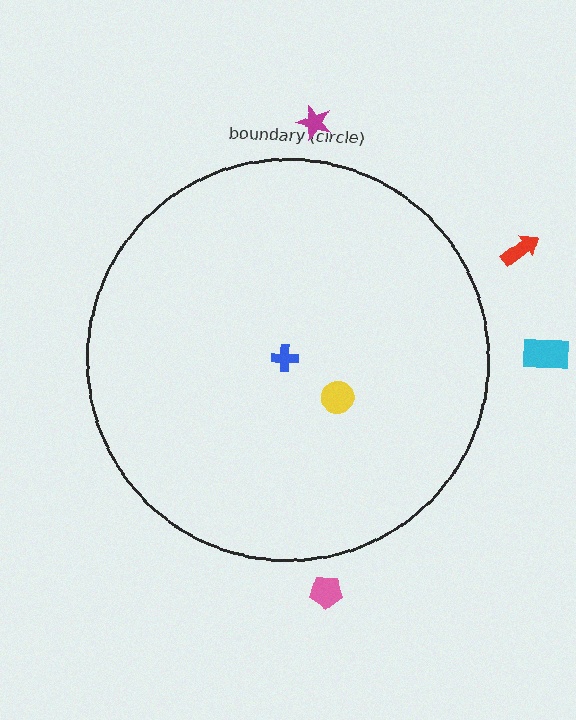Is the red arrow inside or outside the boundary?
Outside.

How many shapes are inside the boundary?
2 inside, 4 outside.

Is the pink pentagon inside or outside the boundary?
Outside.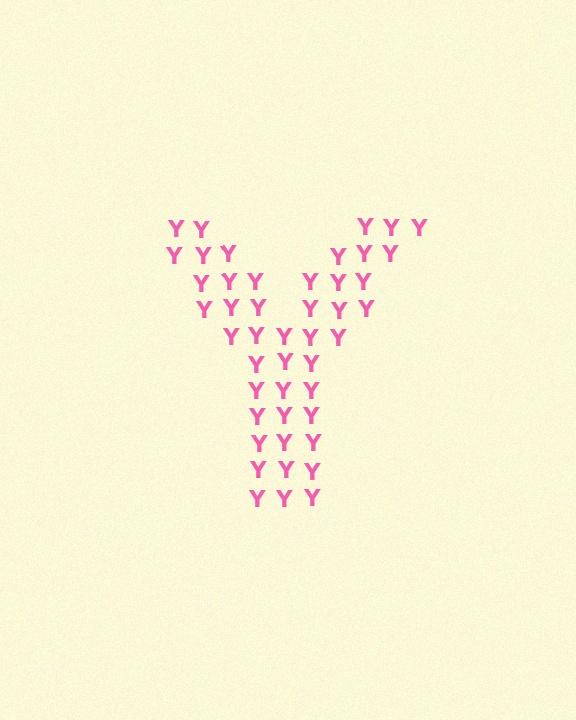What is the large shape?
The large shape is the letter Y.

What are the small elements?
The small elements are letter Y's.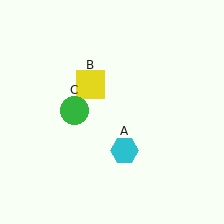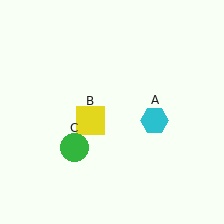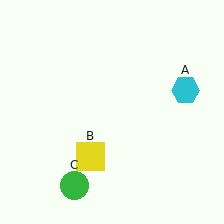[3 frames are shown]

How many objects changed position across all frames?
3 objects changed position: cyan hexagon (object A), yellow square (object B), green circle (object C).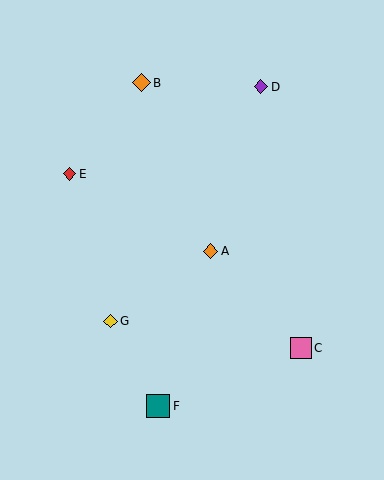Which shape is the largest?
The teal square (labeled F) is the largest.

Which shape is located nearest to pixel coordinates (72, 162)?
The red diamond (labeled E) at (69, 174) is nearest to that location.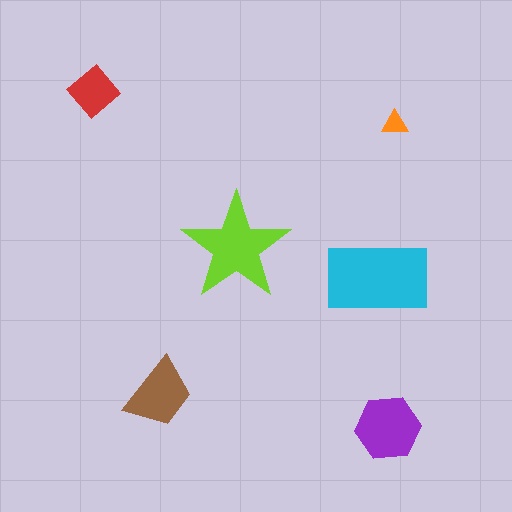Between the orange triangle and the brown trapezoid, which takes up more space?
The brown trapezoid.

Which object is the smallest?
The orange triangle.